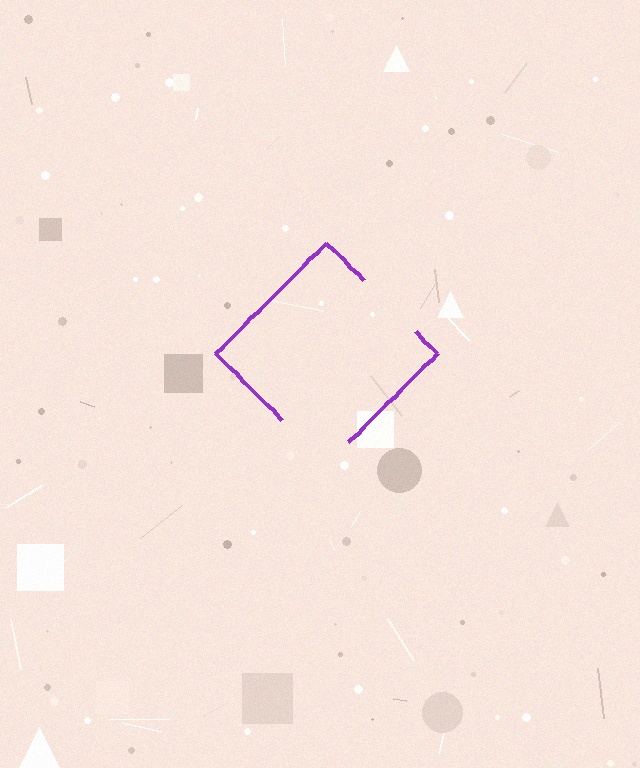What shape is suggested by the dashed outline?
The dashed outline suggests a diamond.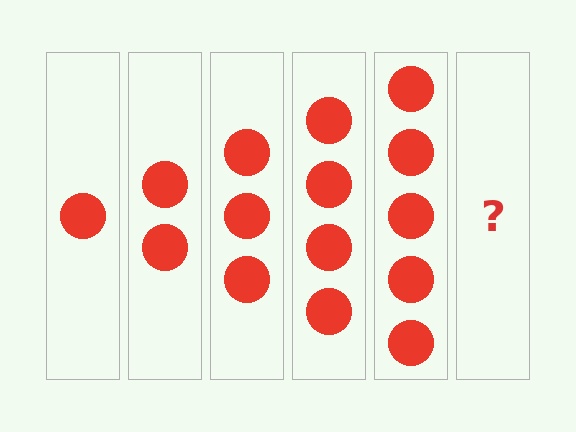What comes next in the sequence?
The next element should be 6 circles.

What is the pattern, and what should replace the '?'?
The pattern is that each step adds one more circle. The '?' should be 6 circles.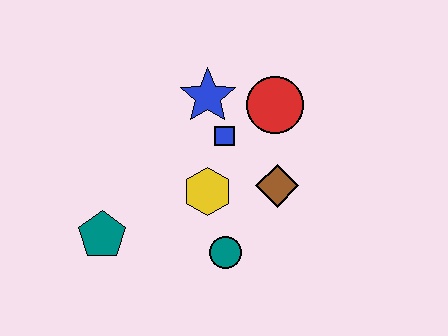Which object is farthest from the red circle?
The teal pentagon is farthest from the red circle.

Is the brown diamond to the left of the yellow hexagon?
No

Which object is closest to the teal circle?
The yellow hexagon is closest to the teal circle.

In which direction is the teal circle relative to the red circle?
The teal circle is below the red circle.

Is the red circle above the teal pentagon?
Yes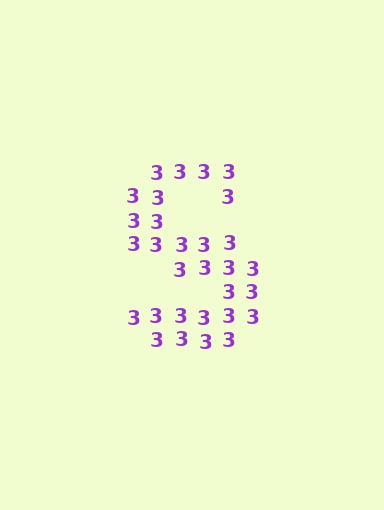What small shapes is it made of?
It is made of small digit 3's.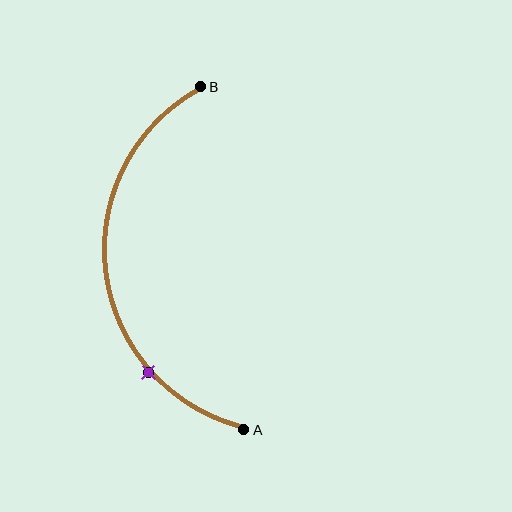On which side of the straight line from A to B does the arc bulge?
The arc bulges to the left of the straight line connecting A and B.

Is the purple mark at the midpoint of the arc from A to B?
No. The purple mark lies on the arc but is closer to endpoint A. The arc midpoint would be at the point on the curve equidistant along the arc from both A and B.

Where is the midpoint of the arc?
The arc midpoint is the point on the curve farthest from the straight line joining A and B. It sits to the left of that line.